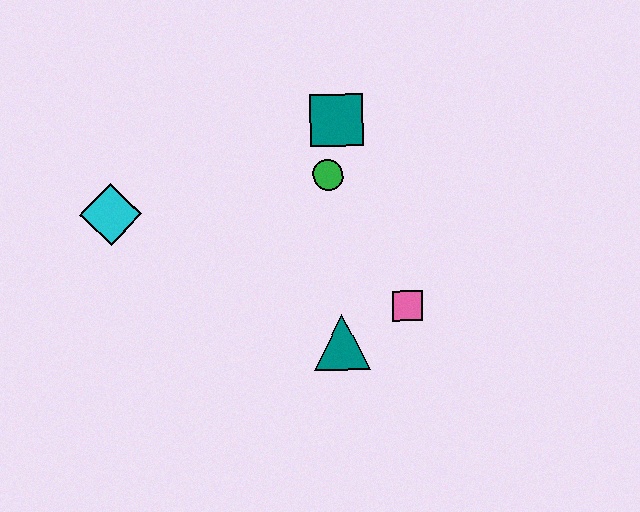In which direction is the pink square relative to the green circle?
The pink square is below the green circle.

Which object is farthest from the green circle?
The cyan diamond is farthest from the green circle.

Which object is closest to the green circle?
The teal square is closest to the green circle.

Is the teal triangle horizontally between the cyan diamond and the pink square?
Yes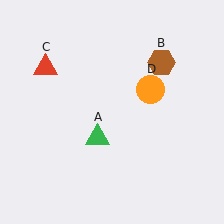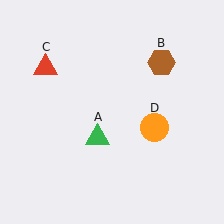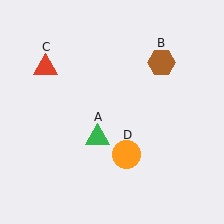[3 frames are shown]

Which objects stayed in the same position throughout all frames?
Green triangle (object A) and brown hexagon (object B) and red triangle (object C) remained stationary.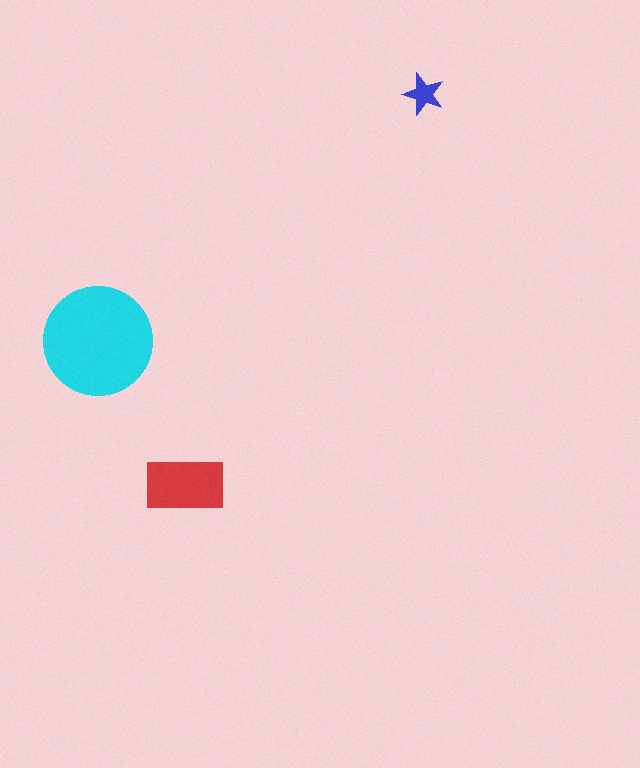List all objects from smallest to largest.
The blue star, the red rectangle, the cyan circle.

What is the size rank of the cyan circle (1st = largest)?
1st.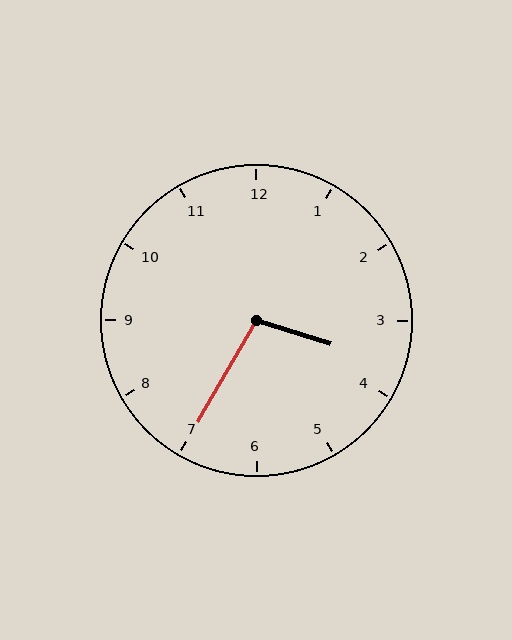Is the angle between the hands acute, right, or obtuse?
It is obtuse.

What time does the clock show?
3:35.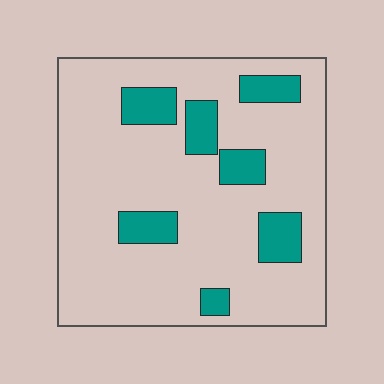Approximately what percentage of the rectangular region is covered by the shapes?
Approximately 15%.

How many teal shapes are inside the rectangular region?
7.